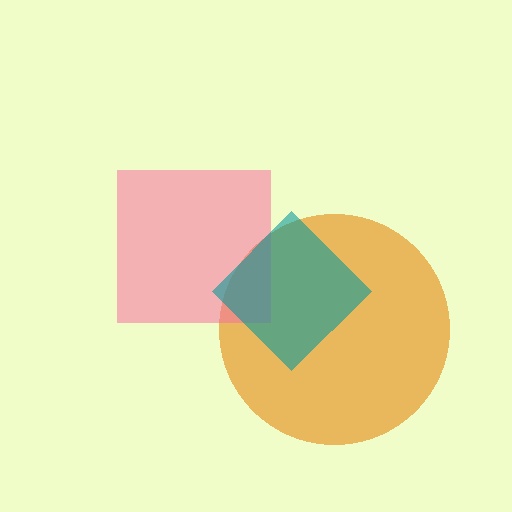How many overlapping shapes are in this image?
There are 3 overlapping shapes in the image.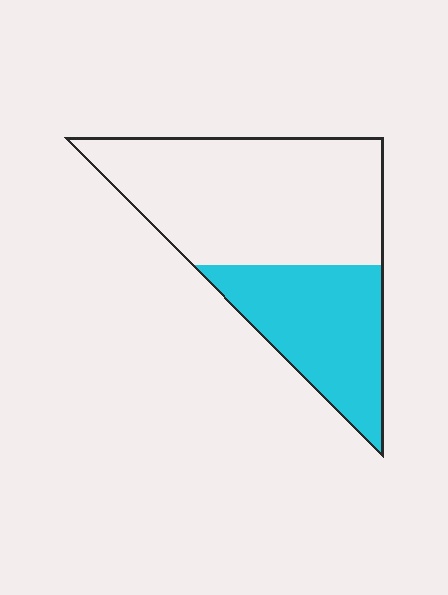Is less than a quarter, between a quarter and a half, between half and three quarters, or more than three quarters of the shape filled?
Between a quarter and a half.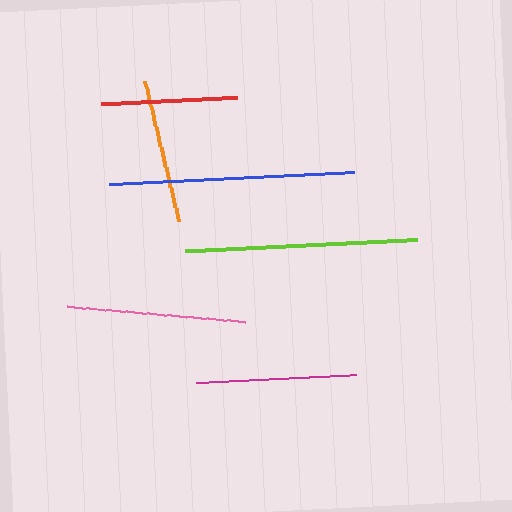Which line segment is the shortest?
The red line is the shortest at approximately 136 pixels.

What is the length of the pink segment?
The pink segment is approximately 179 pixels long.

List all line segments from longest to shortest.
From longest to shortest: blue, lime, pink, magenta, orange, red.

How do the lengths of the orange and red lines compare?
The orange and red lines are approximately the same length.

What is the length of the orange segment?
The orange segment is approximately 143 pixels long.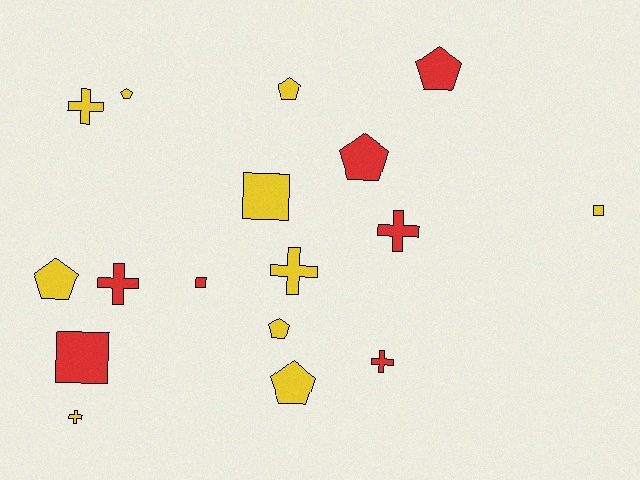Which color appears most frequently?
Yellow, with 10 objects.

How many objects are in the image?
There are 17 objects.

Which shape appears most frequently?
Pentagon, with 7 objects.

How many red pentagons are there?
There are 2 red pentagons.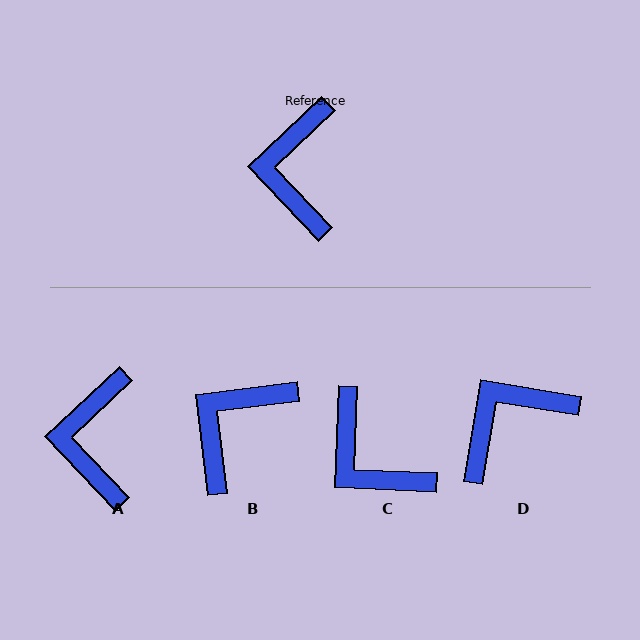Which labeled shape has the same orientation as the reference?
A.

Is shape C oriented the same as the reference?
No, it is off by about 44 degrees.